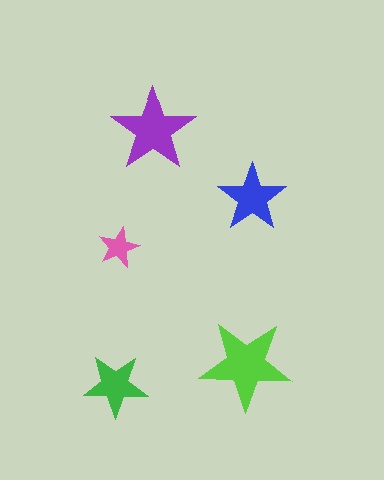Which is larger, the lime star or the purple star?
The lime one.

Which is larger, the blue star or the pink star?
The blue one.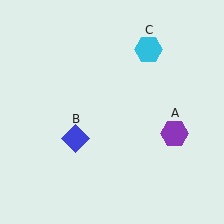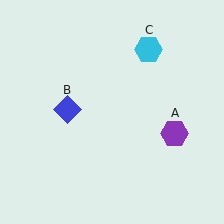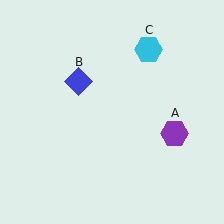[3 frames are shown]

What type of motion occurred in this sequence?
The blue diamond (object B) rotated clockwise around the center of the scene.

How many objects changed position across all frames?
1 object changed position: blue diamond (object B).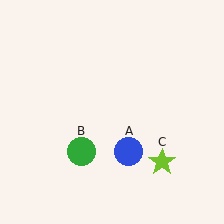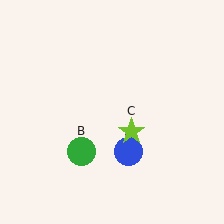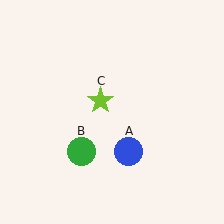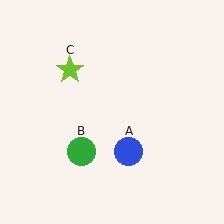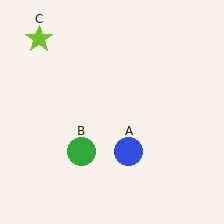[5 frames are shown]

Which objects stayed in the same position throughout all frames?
Blue circle (object A) and green circle (object B) remained stationary.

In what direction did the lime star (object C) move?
The lime star (object C) moved up and to the left.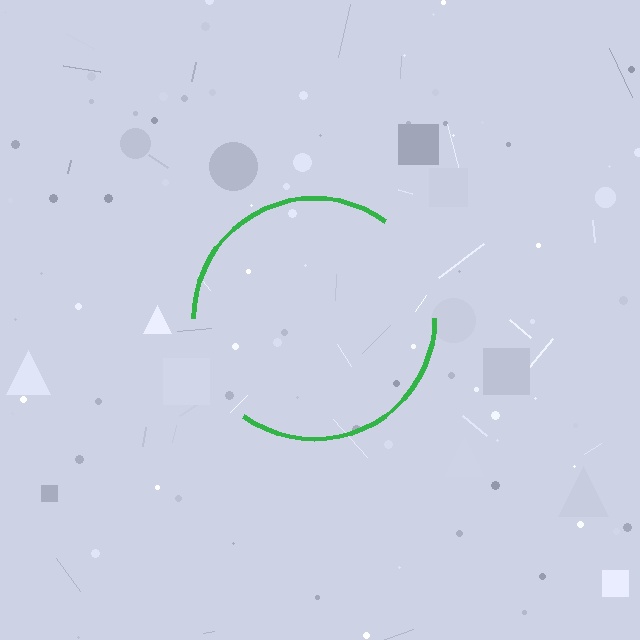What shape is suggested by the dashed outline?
The dashed outline suggests a circle.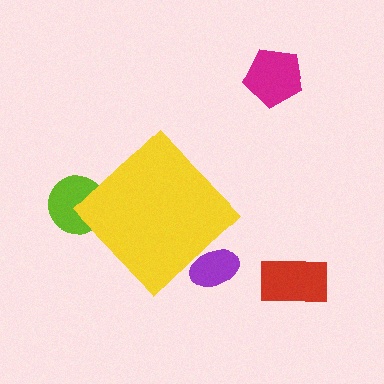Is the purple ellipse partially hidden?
Yes, the purple ellipse is partially hidden behind the yellow diamond.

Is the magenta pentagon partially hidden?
No, the magenta pentagon is fully visible.